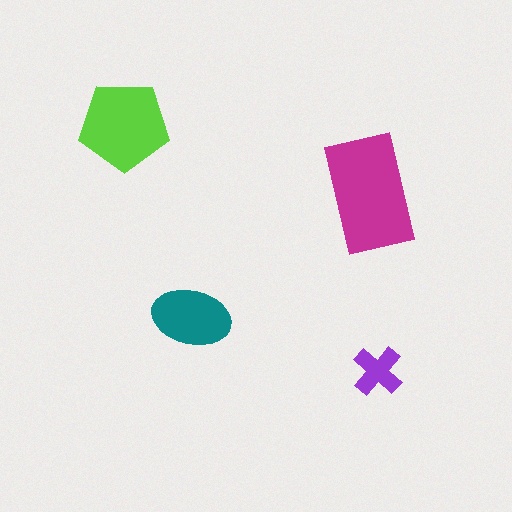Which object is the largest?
The magenta rectangle.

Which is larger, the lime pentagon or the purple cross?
The lime pentagon.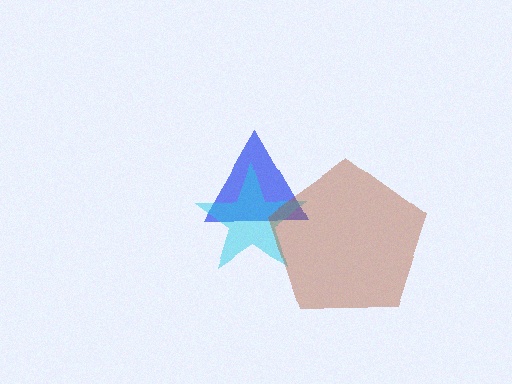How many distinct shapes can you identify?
There are 3 distinct shapes: a blue triangle, a cyan star, a brown pentagon.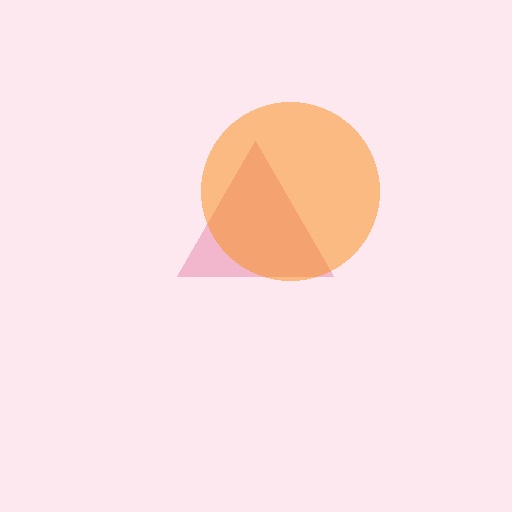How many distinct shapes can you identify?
There are 2 distinct shapes: a pink triangle, an orange circle.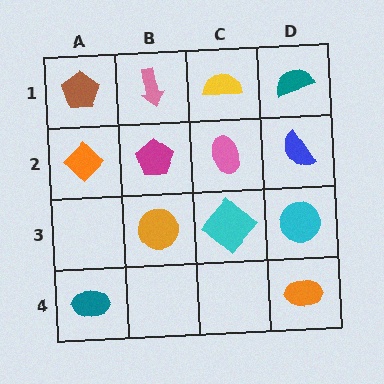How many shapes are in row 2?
4 shapes.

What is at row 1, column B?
A pink arrow.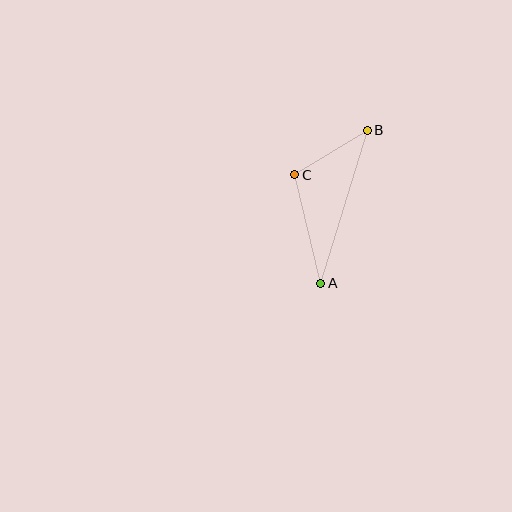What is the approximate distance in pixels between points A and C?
The distance between A and C is approximately 112 pixels.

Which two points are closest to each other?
Points B and C are closest to each other.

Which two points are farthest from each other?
Points A and B are farthest from each other.